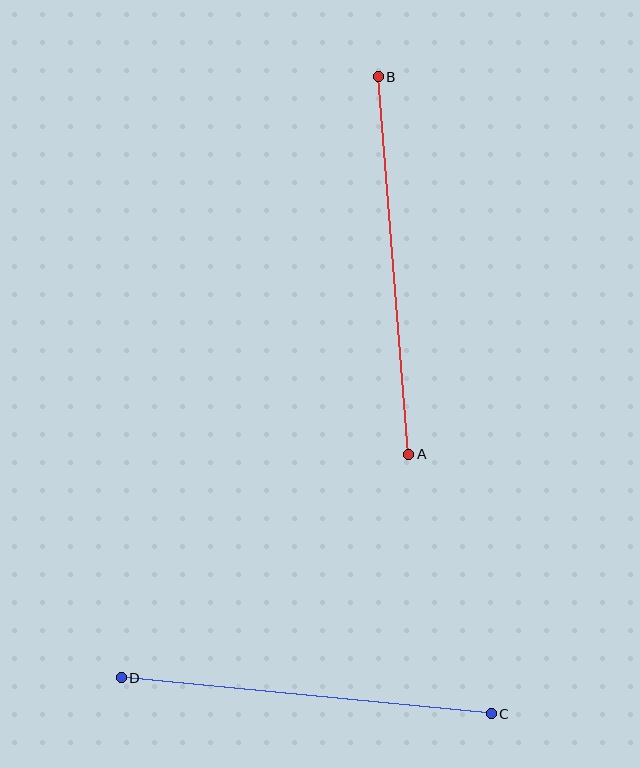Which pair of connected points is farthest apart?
Points A and B are farthest apart.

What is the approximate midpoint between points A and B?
The midpoint is at approximately (393, 265) pixels.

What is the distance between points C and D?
The distance is approximately 372 pixels.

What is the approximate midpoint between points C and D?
The midpoint is at approximately (306, 696) pixels.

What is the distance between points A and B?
The distance is approximately 379 pixels.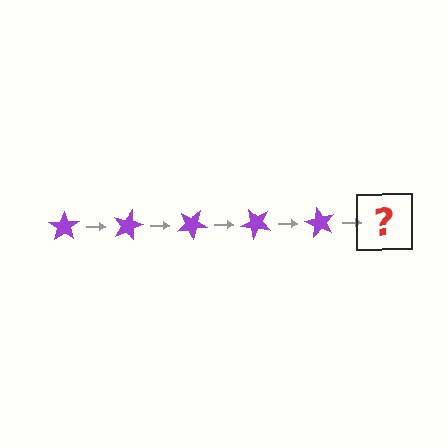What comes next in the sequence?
The next element should be a purple star rotated 75 degrees.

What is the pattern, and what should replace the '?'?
The pattern is that the star rotates 15 degrees each step. The '?' should be a purple star rotated 75 degrees.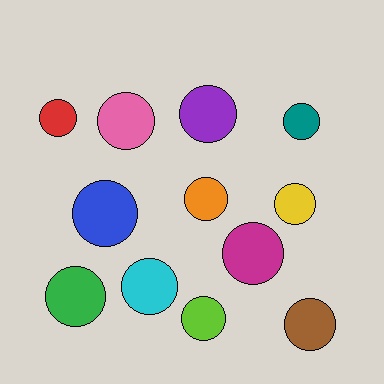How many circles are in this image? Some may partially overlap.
There are 12 circles.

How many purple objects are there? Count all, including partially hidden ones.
There is 1 purple object.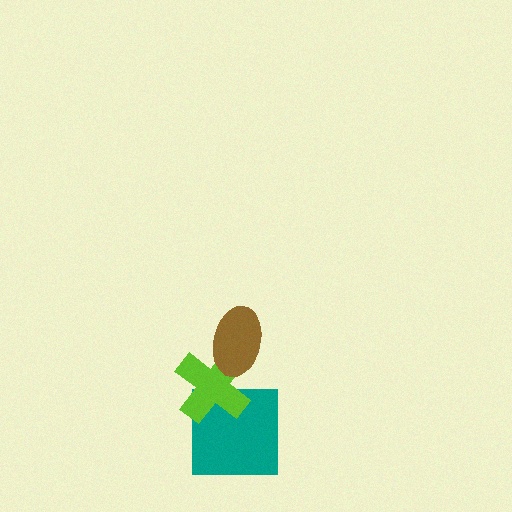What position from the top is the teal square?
The teal square is 3rd from the top.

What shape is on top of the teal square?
The lime cross is on top of the teal square.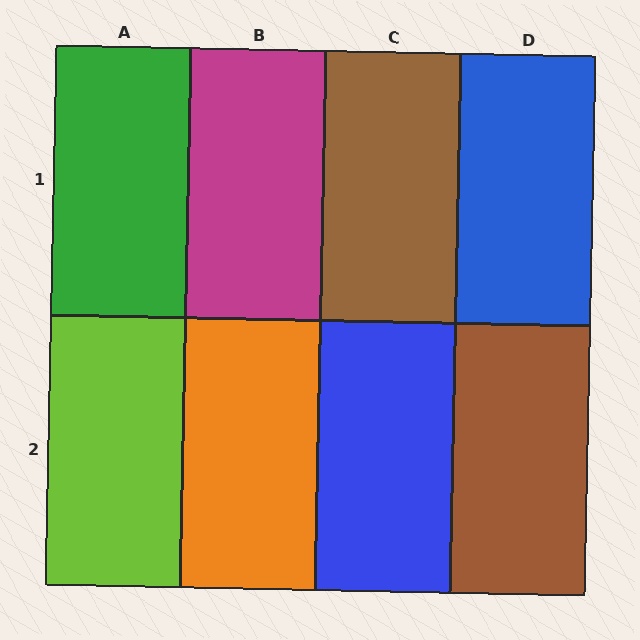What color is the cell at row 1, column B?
Magenta.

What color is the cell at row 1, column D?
Blue.